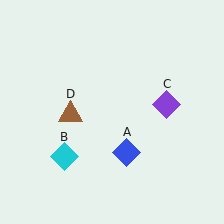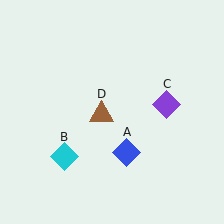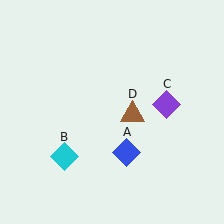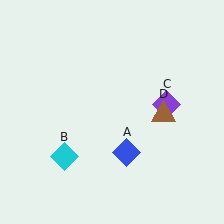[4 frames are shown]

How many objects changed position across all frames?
1 object changed position: brown triangle (object D).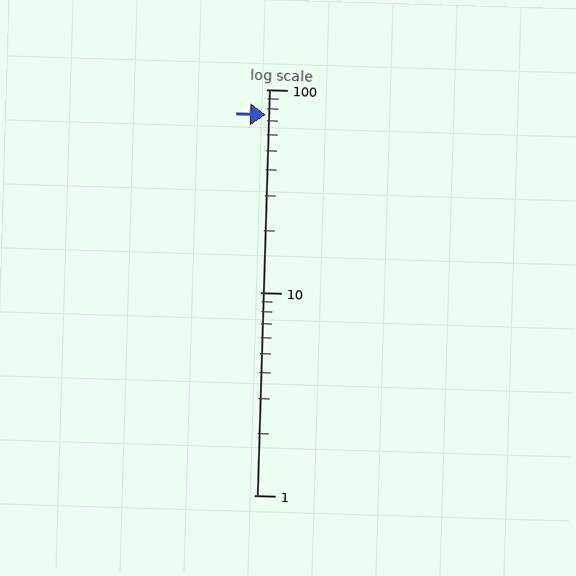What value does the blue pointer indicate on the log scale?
The pointer indicates approximately 75.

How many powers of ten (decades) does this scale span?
The scale spans 2 decades, from 1 to 100.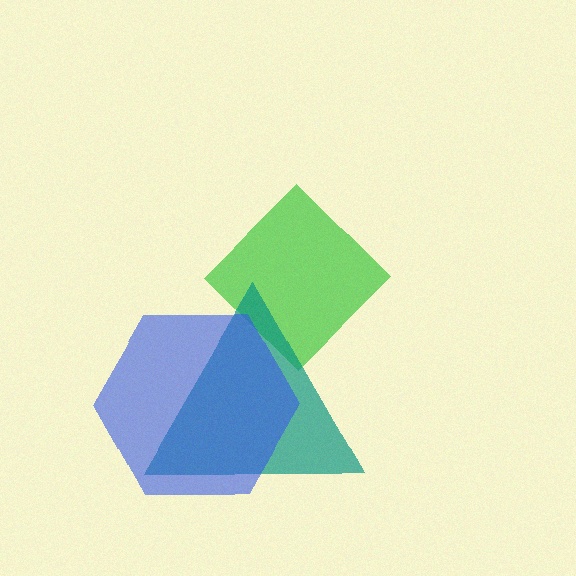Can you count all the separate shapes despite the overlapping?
Yes, there are 3 separate shapes.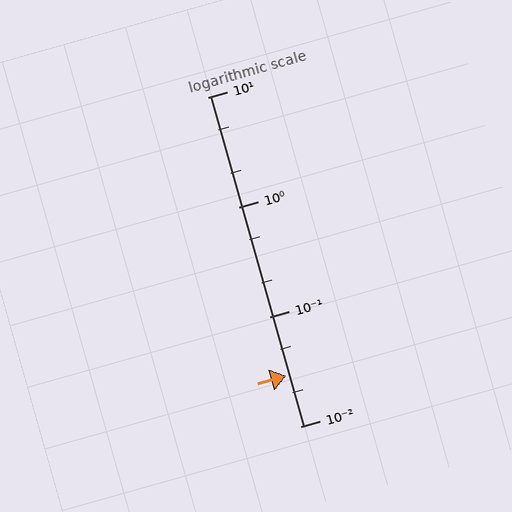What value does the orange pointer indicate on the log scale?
The pointer indicates approximately 0.029.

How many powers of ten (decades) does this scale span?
The scale spans 3 decades, from 0.01 to 10.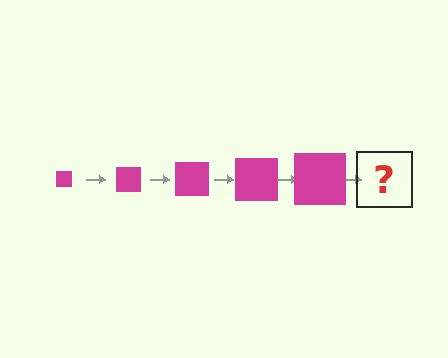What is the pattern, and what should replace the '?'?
The pattern is that the square gets progressively larger each step. The '?' should be a magenta square, larger than the previous one.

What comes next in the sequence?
The next element should be a magenta square, larger than the previous one.